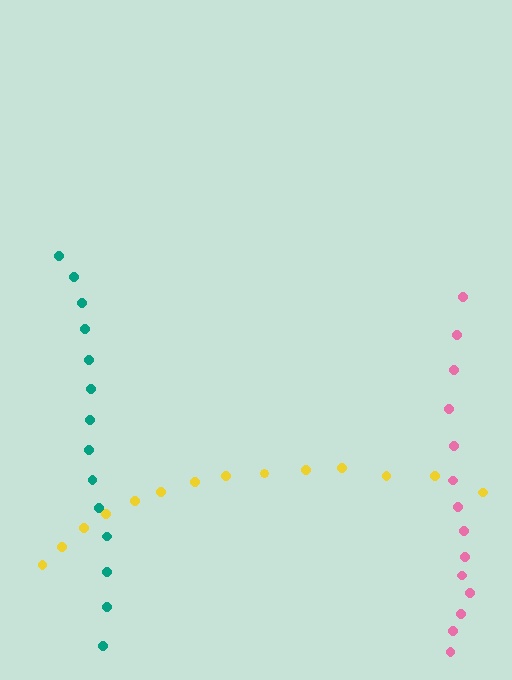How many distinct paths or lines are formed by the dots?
There are 3 distinct paths.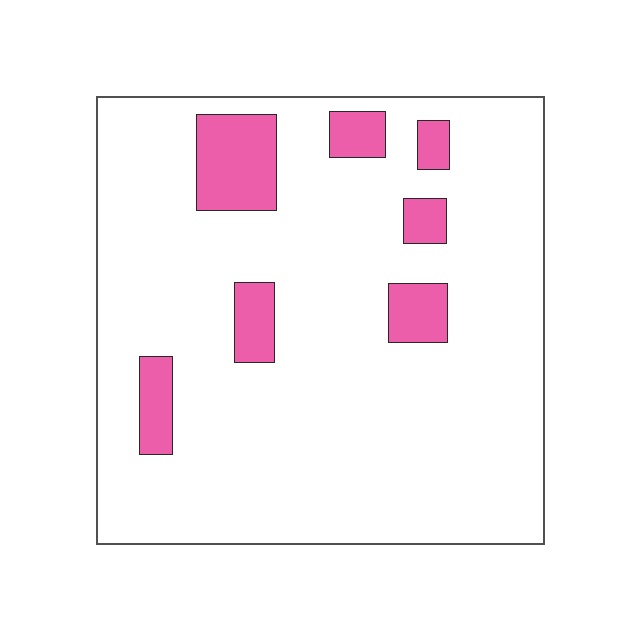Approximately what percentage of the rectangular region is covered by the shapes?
Approximately 10%.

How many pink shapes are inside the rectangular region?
7.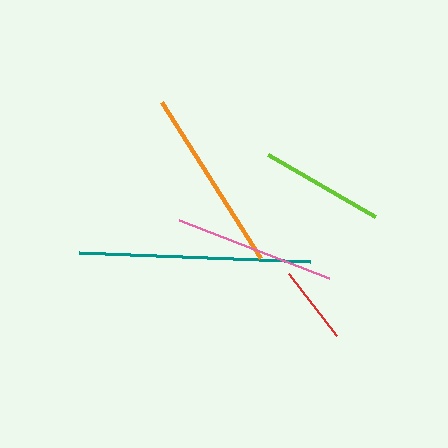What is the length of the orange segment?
The orange segment is approximately 186 pixels long.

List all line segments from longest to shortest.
From longest to shortest: teal, orange, pink, lime, red.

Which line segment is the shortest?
The red line is the shortest at approximately 79 pixels.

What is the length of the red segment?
The red segment is approximately 79 pixels long.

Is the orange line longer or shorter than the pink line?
The orange line is longer than the pink line.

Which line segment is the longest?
The teal line is the longest at approximately 231 pixels.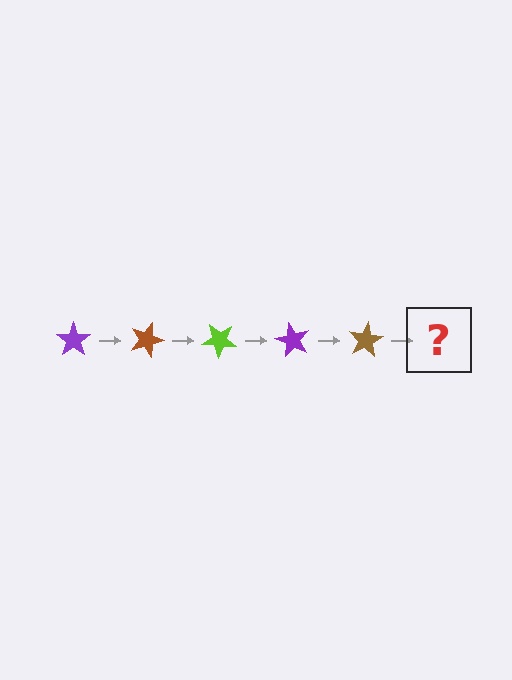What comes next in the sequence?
The next element should be a lime star, rotated 100 degrees from the start.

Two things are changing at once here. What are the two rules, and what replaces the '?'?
The two rules are that it rotates 20 degrees each step and the color cycles through purple, brown, and lime. The '?' should be a lime star, rotated 100 degrees from the start.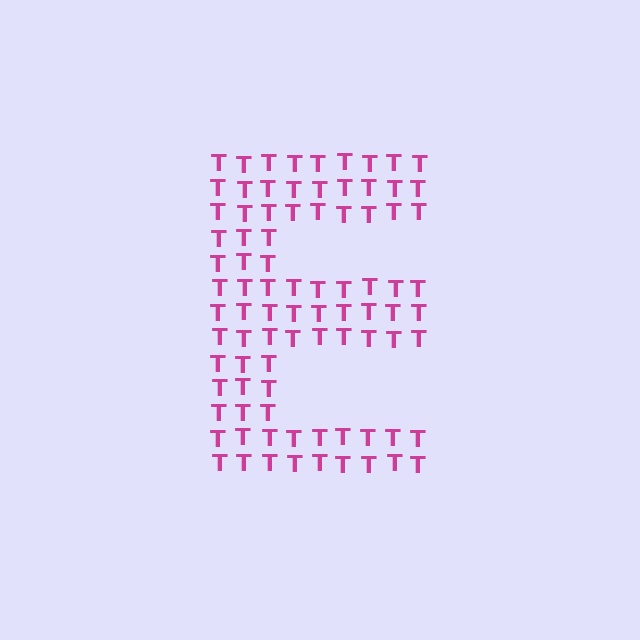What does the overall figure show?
The overall figure shows the letter E.